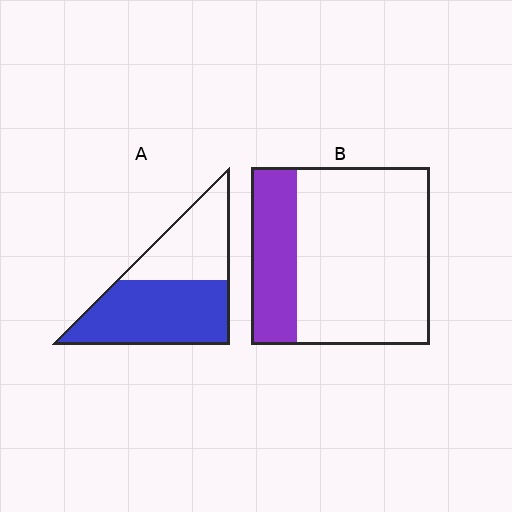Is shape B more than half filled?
No.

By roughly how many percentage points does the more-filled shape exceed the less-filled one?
By roughly 35 percentage points (A over B).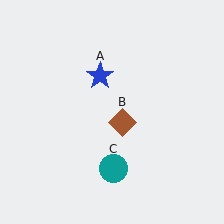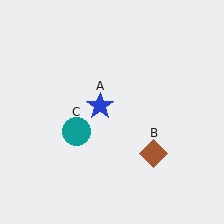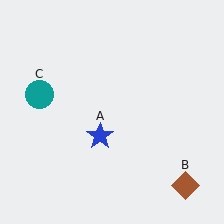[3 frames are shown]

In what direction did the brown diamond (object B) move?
The brown diamond (object B) moved down and to the right.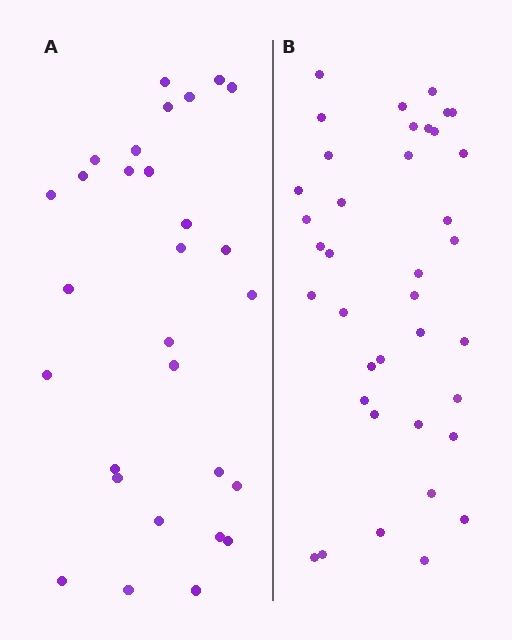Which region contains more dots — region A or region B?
Region B (the right region) has more dots.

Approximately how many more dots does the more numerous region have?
Region B has roughly 8 or so more dots than region A.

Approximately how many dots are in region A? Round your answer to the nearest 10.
About 30 dots. (The exact count is 29, which rounds to 30.)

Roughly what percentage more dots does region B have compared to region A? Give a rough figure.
About 30% more.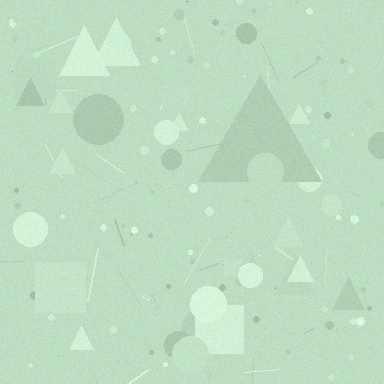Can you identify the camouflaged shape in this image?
The camouflaged shape is a triangle.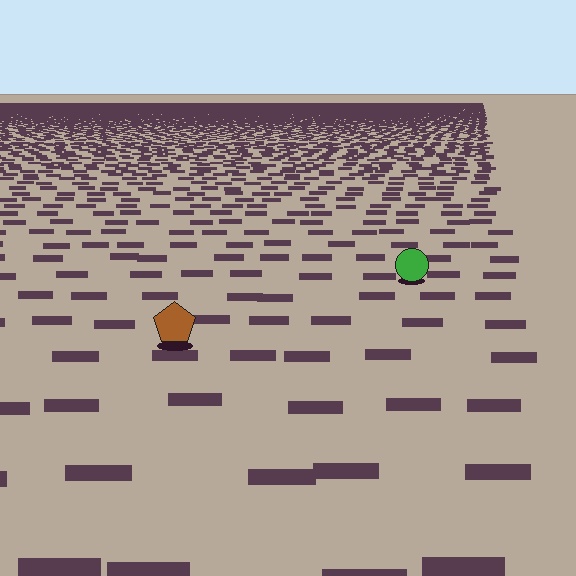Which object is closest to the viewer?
The brown pentagon is closest. The texture marks near it are larger and more spread out.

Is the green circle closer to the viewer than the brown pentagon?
No. The brown pentagon is closer — you can tell from the texture gradient: the ground texture is coarser near it.